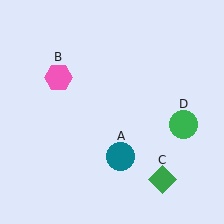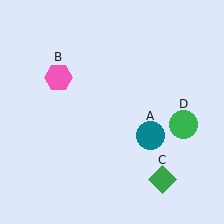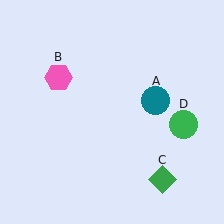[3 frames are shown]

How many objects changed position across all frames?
1 object changed position: teal circle (object A).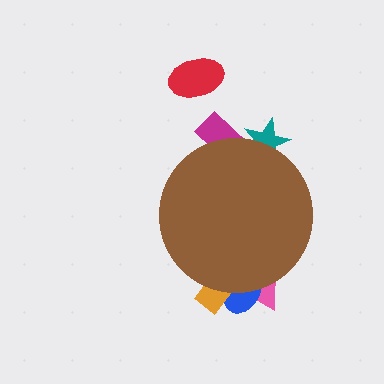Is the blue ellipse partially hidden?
Yes, the blue ellipse is partially hidden behind the brown circle.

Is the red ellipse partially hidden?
No, the red ellipse is fully visible.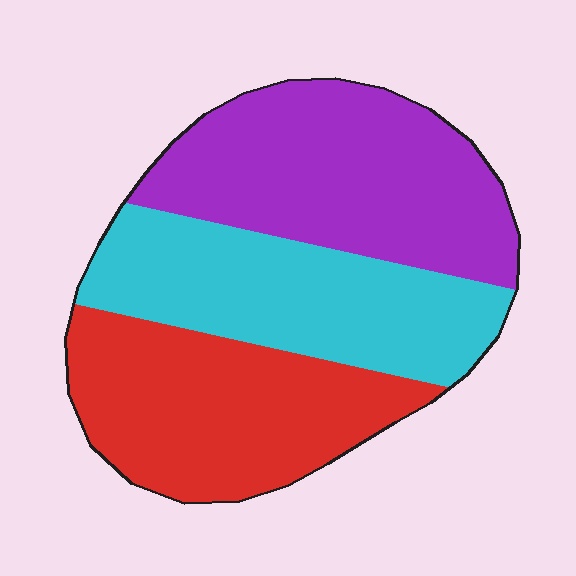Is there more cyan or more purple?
Purple.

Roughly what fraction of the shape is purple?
Purple covers 36% of the shape.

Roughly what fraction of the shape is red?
Red takes up about one third (1/3) of the shape.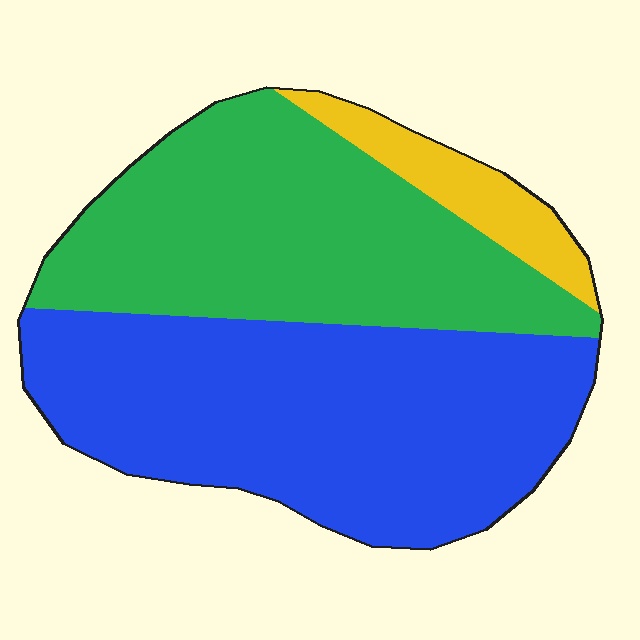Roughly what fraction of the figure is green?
Green takes up about two fifths (2/5) of the figure.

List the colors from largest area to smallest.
From largest to smallest: blue, green, yellow.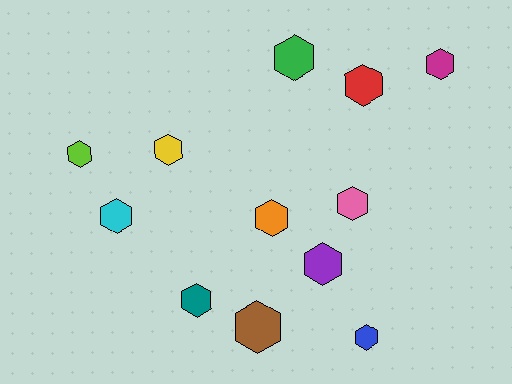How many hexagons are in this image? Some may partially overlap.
There are 12 hexagons.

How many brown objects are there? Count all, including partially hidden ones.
There is 1 brown object.